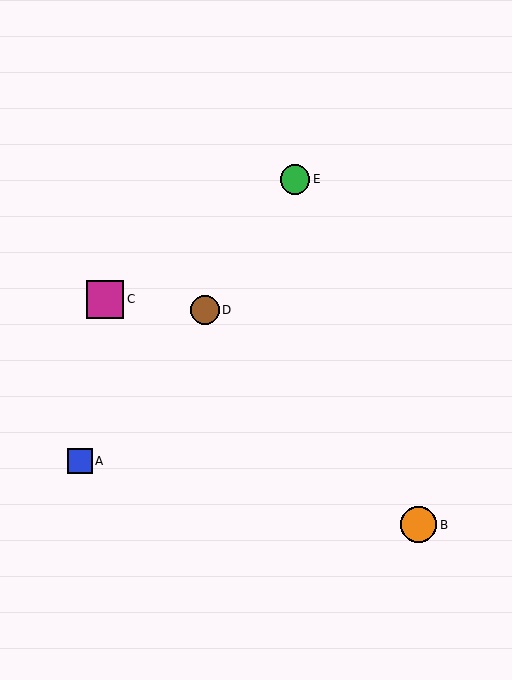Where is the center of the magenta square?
The center of the magenta square is at (105, 299).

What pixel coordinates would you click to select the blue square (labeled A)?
Click at (80, 461) to select the blue square A.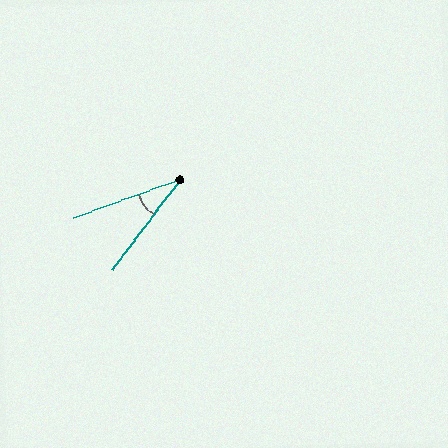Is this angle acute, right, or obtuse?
It is acute.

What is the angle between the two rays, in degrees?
Approximately 33 degrees.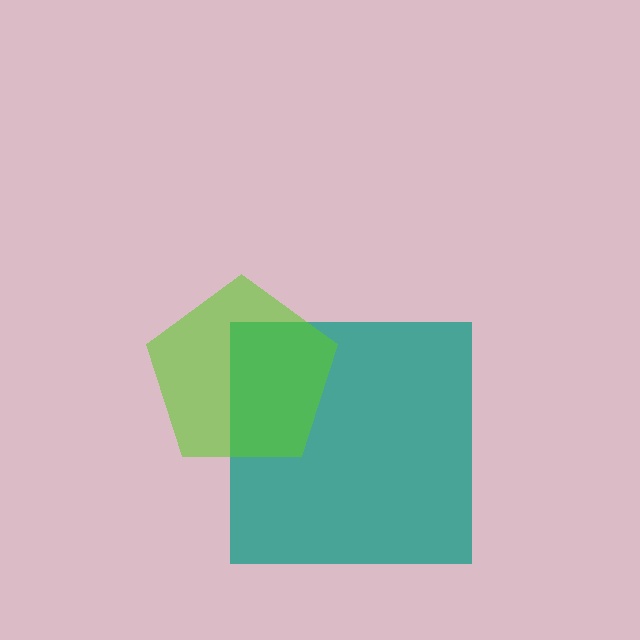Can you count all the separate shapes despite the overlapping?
Yes, there are 2 separate shapes.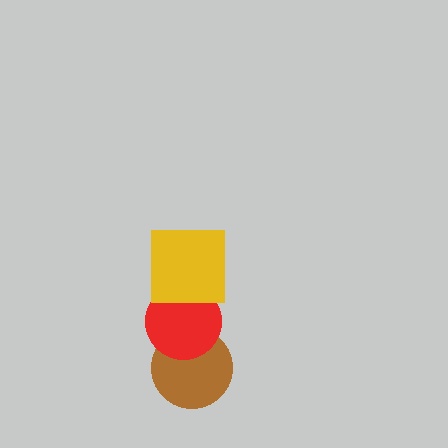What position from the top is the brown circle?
The brown circle is 3rd from the top.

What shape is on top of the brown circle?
The red circle is on top of the brown circle.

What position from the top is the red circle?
The red circle is 2nd from the top.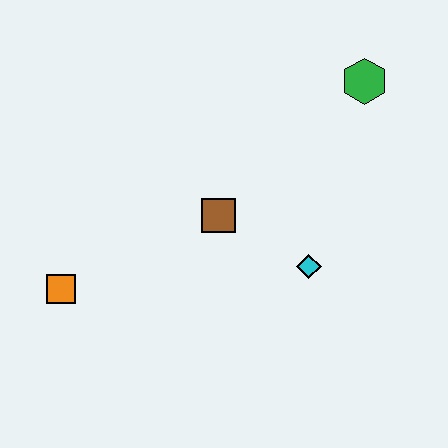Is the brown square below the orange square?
No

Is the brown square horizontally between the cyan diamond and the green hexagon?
No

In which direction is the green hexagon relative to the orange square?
The green hexagon is to the right of the orange square.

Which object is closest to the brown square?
The cyan diamond is closest to the brown square.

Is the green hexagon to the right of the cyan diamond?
Yes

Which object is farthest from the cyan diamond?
The orange square is farthest from the cyan diamond.